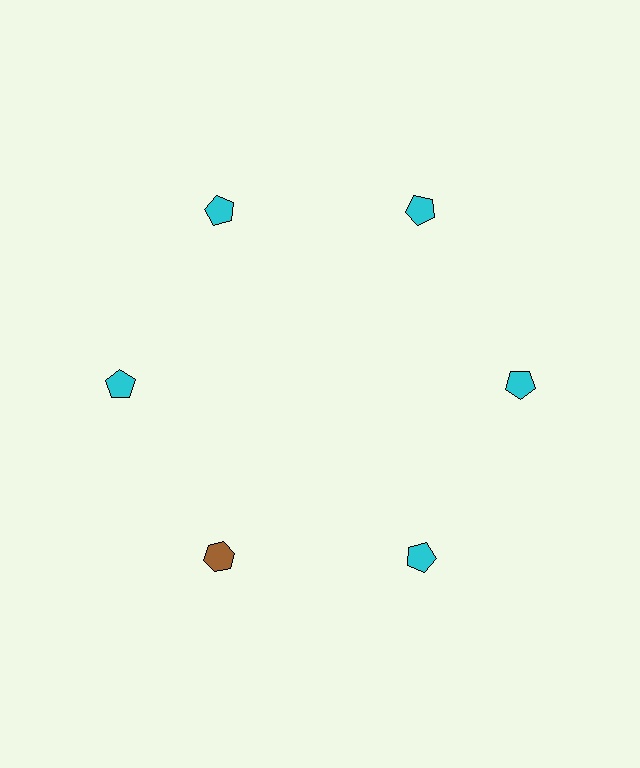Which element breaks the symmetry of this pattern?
The brown hexagon at roughly the 7 o'clock position breaks the symmetry. All other shapes are cyan pentagons.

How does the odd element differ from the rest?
It differs in both color (brown instead of cyan) and shape (hexagon instead of pentagon).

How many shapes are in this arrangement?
There are 6 shapes arranged in a ring pattern.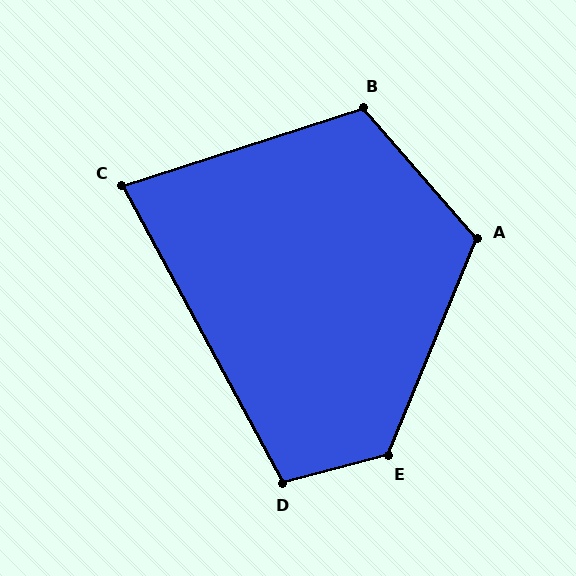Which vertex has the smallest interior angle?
C, at approximately 79 degrees.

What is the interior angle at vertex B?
Approximately 113 degrees (obtuse).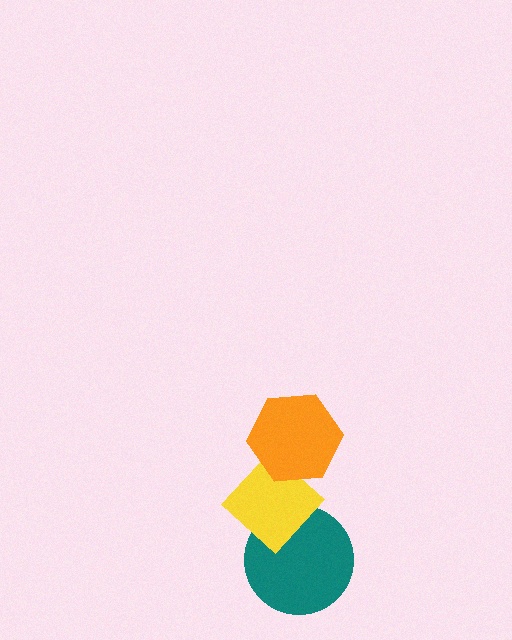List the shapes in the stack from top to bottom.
From top to bottom: the orange hexagon, the yellow diamond, the teal circle.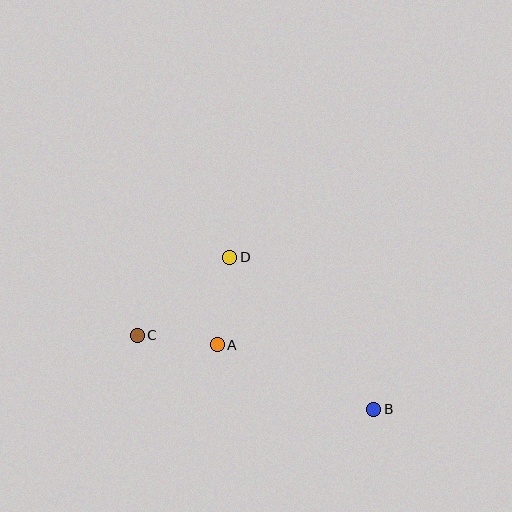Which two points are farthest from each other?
Points B and C are farthest from each other.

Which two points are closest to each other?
Points A and C are closest to each other.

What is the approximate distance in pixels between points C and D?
The distance between C and D is approximately 121 pixels.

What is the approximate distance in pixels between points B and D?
The distance between B and D is approximately 210 pixels.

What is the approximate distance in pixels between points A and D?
The distance between A and D is approximately 88 pixels.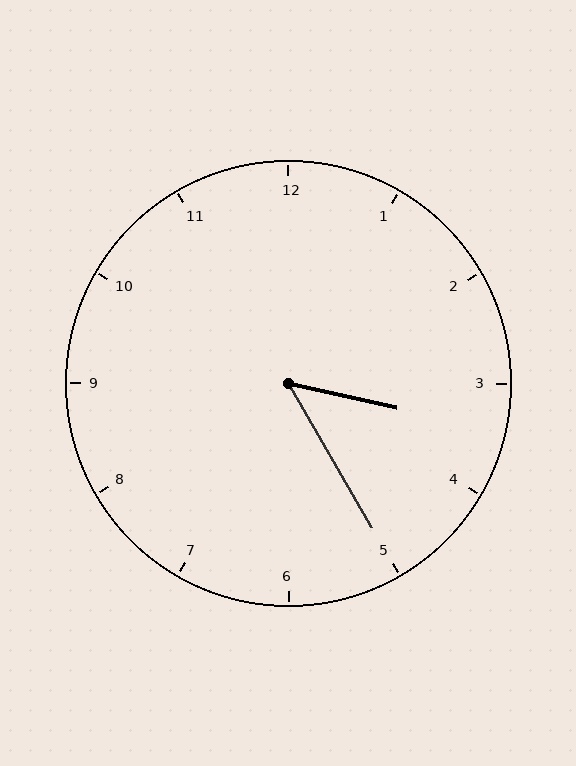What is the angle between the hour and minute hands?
Approximately 48 degrees.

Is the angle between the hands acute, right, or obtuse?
It is acute.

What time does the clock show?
3:25.